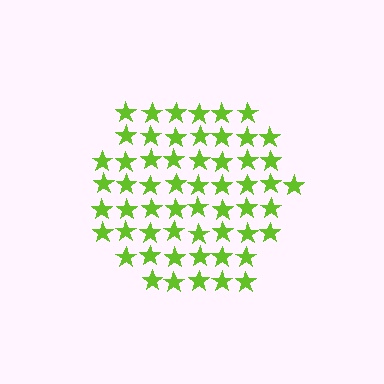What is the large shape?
The large shape is a hexagon.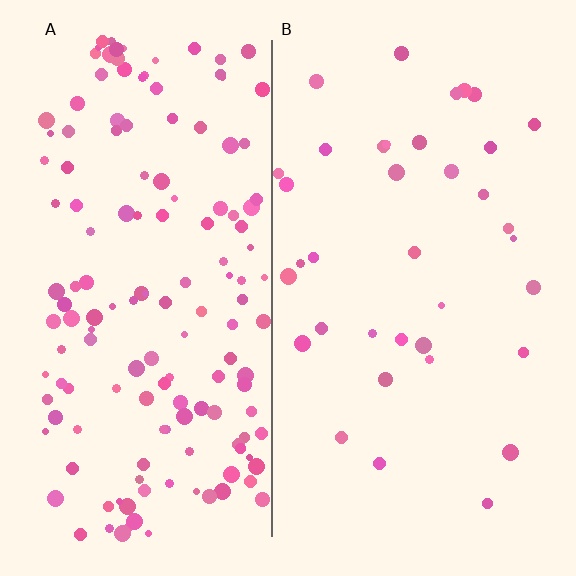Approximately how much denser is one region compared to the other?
Approximately 4.1× — region A over region B.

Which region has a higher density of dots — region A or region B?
A (the left).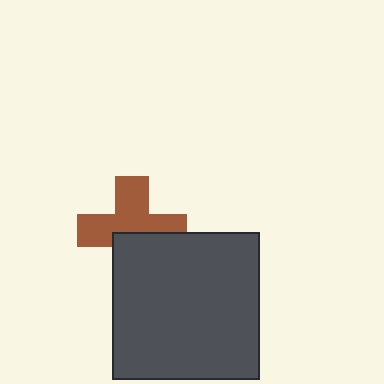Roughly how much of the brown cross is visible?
About half of it is visible (roughly 60%).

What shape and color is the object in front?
The object in front is a dark gray square.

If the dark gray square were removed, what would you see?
You would see the complete brown cross.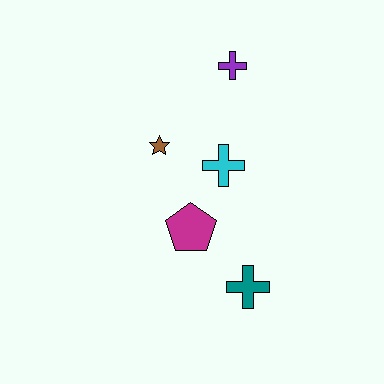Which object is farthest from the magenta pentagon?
The purple cross is farthest from the magenta pentagon.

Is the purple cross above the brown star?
Yes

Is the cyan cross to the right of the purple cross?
No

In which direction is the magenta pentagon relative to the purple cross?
The magenta pentagon is below the purple cross.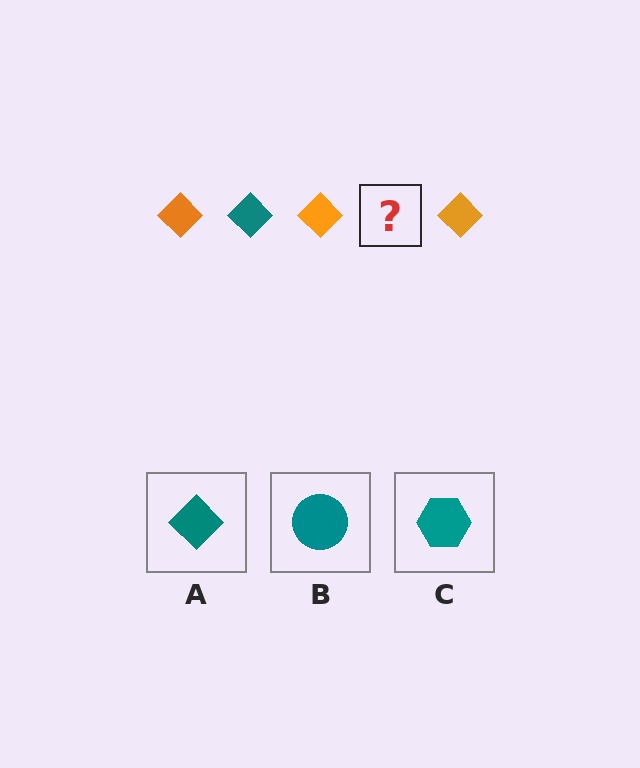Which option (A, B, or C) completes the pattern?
A.